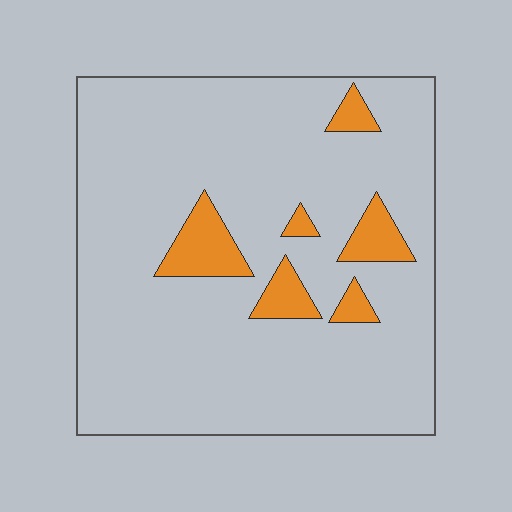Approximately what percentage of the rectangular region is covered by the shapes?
Approximately 10%.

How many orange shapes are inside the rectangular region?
6.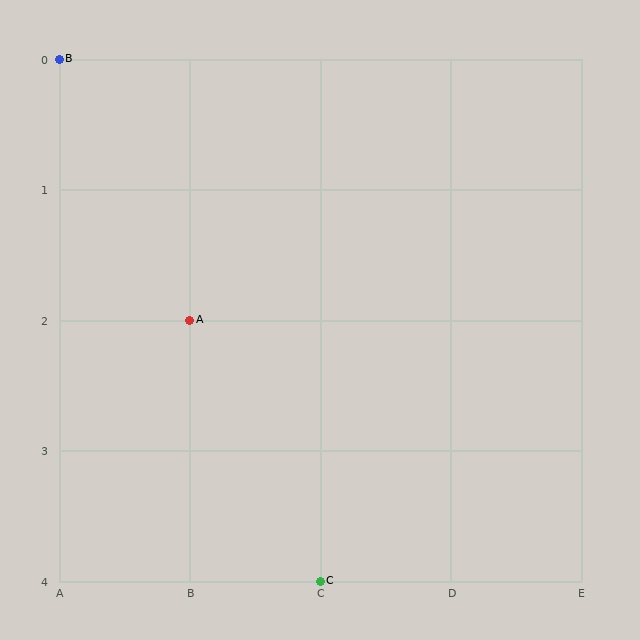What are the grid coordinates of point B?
Point B is at grid coordinates (A, 0).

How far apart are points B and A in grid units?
Points B and A are 1 column and 2 rows apart (about 2.2 grid units diagonally).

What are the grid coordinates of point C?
Point C is at grid coordinates (C, 4).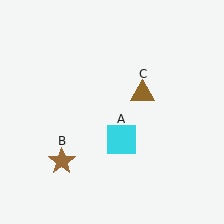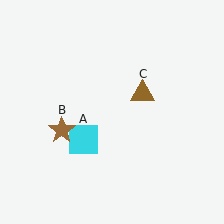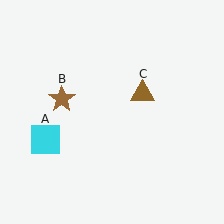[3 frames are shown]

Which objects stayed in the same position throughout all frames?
Brown triangle (object C) remained stationary.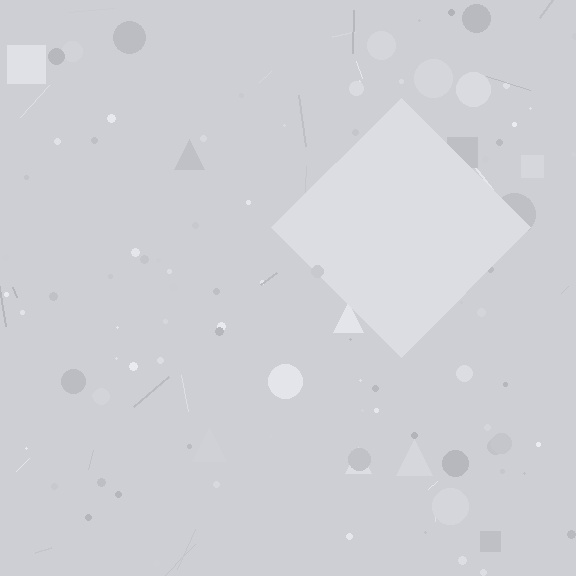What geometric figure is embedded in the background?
A diamond is embedded in the background.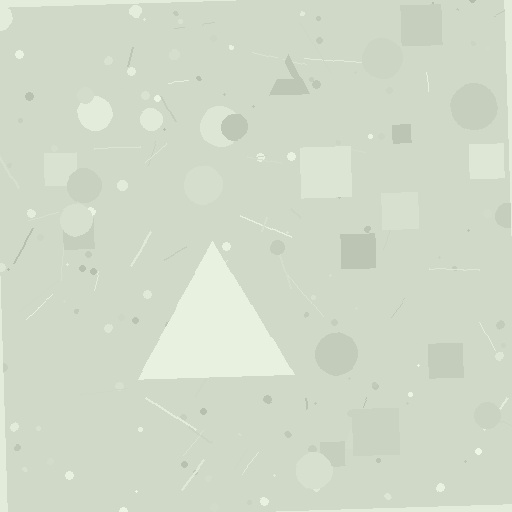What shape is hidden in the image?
A triangle is hidden in the image.